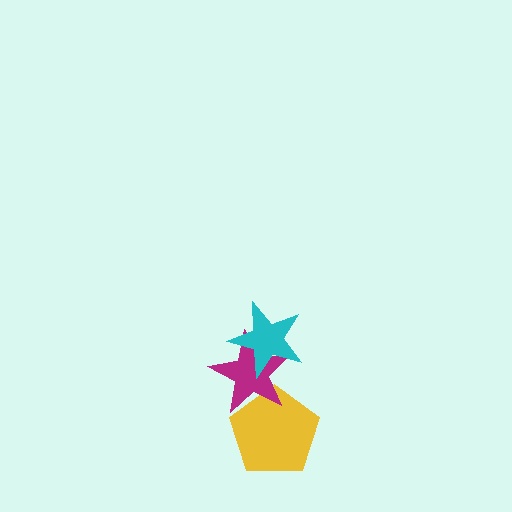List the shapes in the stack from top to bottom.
From top to bottom: the cyan star, the magenta star, the yellow pentagon.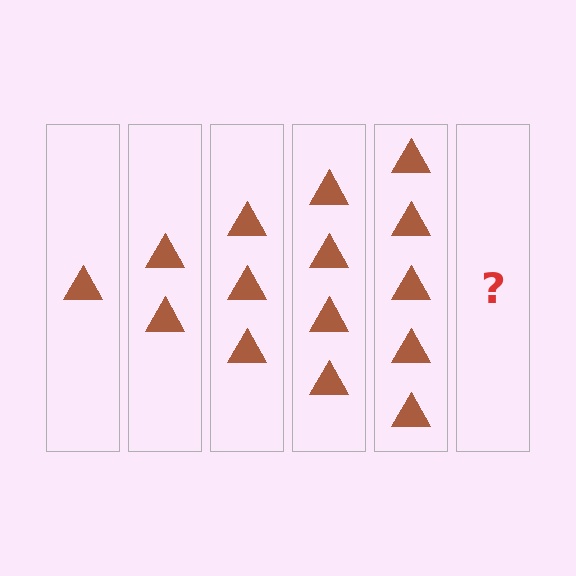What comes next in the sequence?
The next element should be 6 triangles.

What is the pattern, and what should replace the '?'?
The pattern is that each step adds one more triangle. The '?' should be 6 triangles.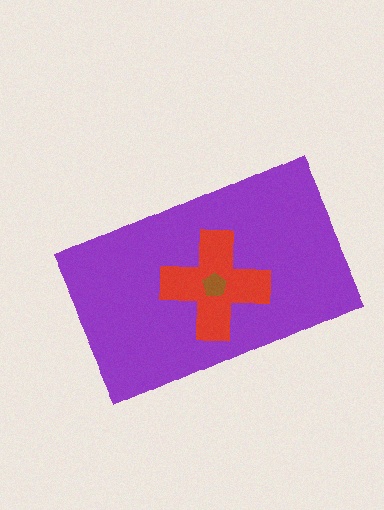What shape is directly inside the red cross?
The brown pentagon.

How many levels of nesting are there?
3.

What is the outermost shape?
The purple rectangle.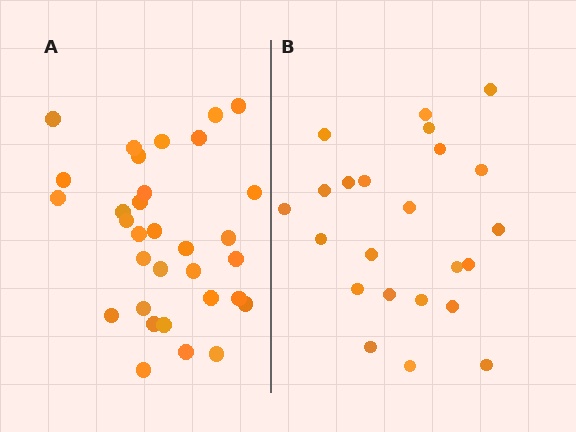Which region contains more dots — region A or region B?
Region A (the left region) has more dots.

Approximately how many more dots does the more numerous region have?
Region A has roughly 8 or so more dots than region B.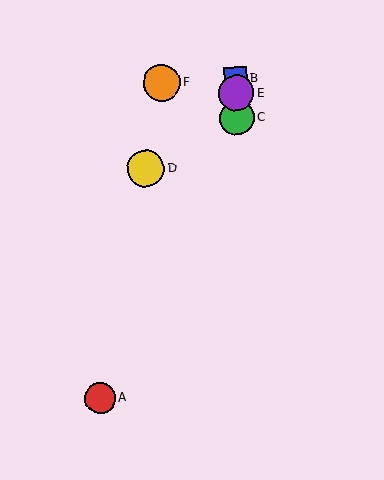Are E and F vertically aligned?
No, E is at x≈236 and F is at x≈162.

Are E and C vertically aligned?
Yes, both are at x≈236.